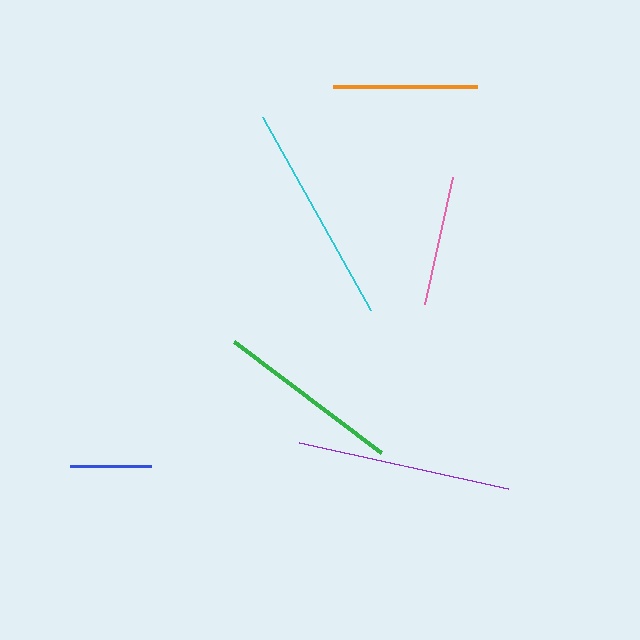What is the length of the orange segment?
The orange segment is approximately 145 pixels long.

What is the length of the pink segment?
The pink segment is approximately 131 pixels long.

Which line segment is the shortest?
The blue line is the shortest at approximately 81 pixels.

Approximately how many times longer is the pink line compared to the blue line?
The pink line is approximately 1.6 times the length of the blue line.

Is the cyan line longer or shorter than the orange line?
The cyan line is longer than the orange line.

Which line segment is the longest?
The cyan line is the longest at approximately 222 pixels.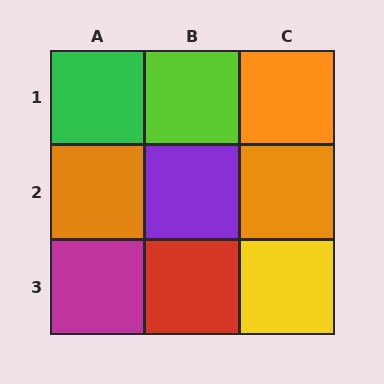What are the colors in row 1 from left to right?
Green, lime, orange.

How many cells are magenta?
1 cell is magenta.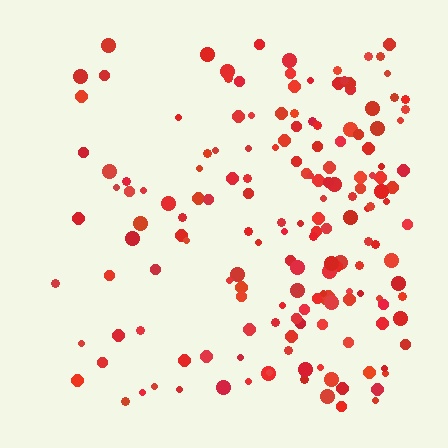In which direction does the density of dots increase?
From left to right, with the right side densest.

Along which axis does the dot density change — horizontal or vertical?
Horizontal.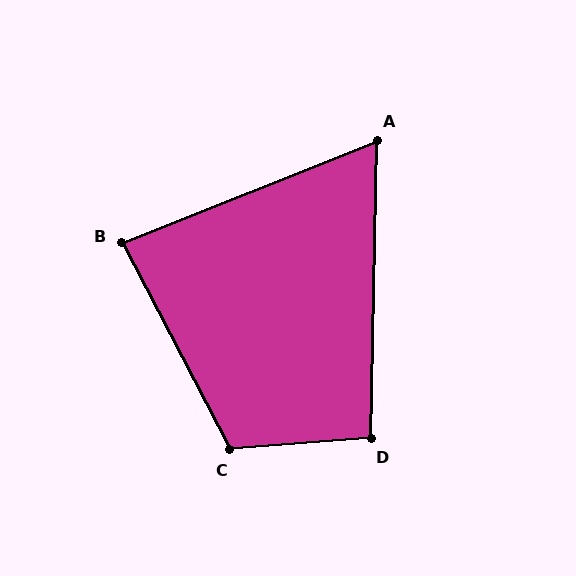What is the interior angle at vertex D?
Approximately 96 degrees (obtuse).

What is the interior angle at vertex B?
Approximately 84 degrees (acute).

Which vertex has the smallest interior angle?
A, at approximately 67 degrees.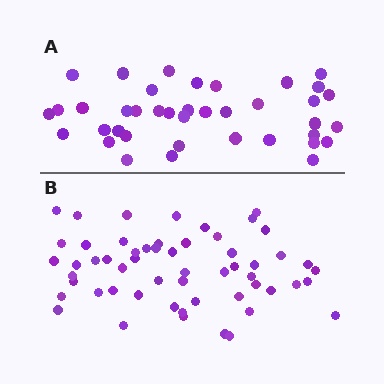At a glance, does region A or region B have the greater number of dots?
Region B (the bottom region) has more dots.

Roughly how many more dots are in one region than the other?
Region B has approximately 15 more dots than region A.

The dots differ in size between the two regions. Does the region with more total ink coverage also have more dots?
No. Region A has more total ink coverage because its dots are larger, but region B actually contains more individual dots. Total area can be misleading — the number of items is what matters here.